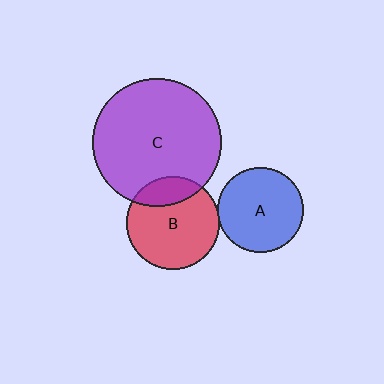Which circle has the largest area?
Circle C (purple).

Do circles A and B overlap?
Yes.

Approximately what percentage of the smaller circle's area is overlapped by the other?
Approximately 5%.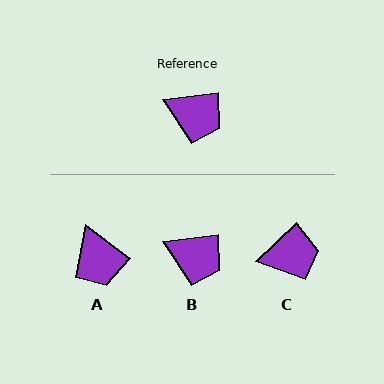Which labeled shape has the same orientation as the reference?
B.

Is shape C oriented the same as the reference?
No, it is off by about 37 degrees.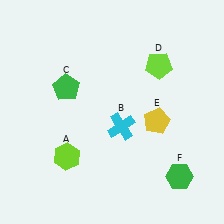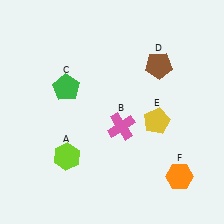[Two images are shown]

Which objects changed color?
B changed from cyan to pink. D changed from lime to brown. F changed from green to orange.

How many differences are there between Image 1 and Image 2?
There are 3 differences between the two images.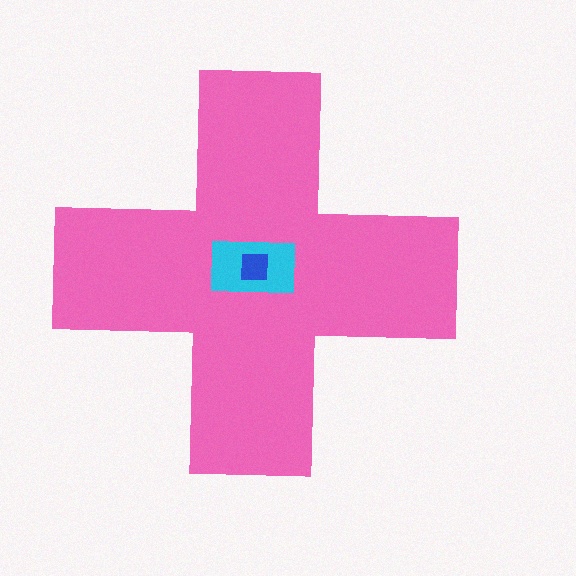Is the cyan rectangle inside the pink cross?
Yes.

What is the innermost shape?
The blue square.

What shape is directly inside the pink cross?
The cyan rectangle.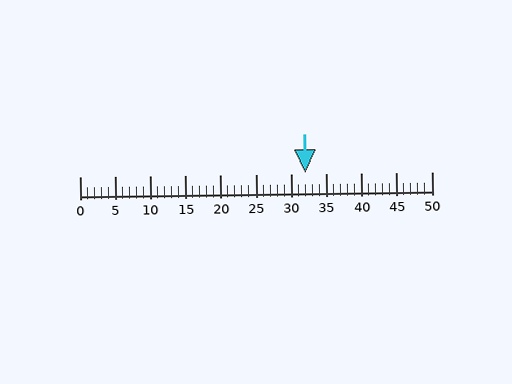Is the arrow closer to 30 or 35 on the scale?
The arrow is closer to 30.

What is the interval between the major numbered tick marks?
The major tick marks are spaced 5 units apart.